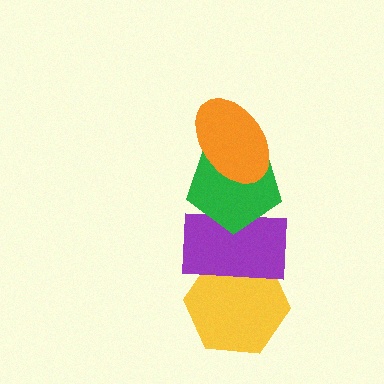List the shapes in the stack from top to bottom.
From top to bottom: the orange ellipse, the green pentagon, the purple rectangle, the yellow hexagon.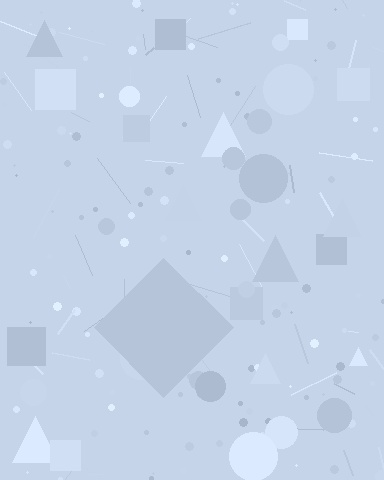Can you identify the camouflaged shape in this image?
The camouflaged shape is a diamond.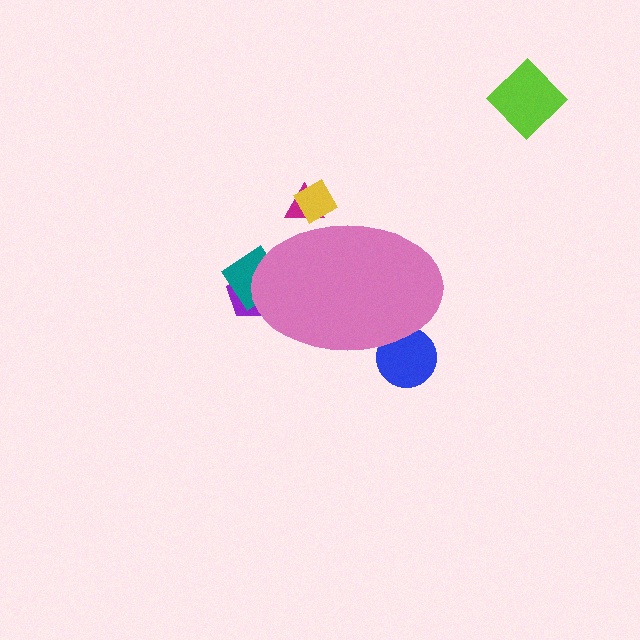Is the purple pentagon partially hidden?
Yes, the purple pentagon is partially hidden behind the pink ellipse.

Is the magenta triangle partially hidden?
Yes, the magenta triangle is partially hidden behind the pink ellipse.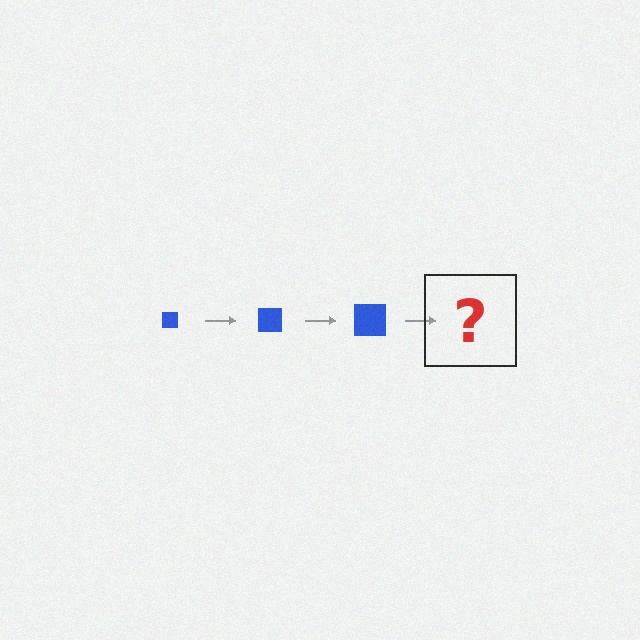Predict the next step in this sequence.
The next step is a blue square, larger than the previous one.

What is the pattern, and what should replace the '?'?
The pattern is that the square gets progressively larger each step. The '?' should be a blue square, larger than the previous one.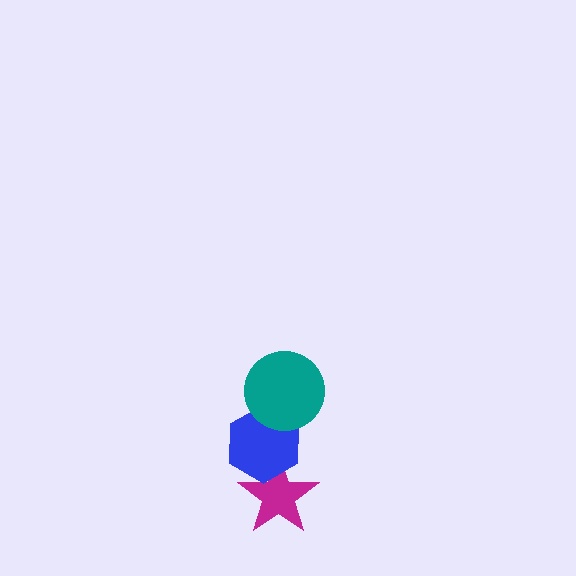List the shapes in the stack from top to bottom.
From top to bottom: the teal circle, the blue hexagon, the magenta star.